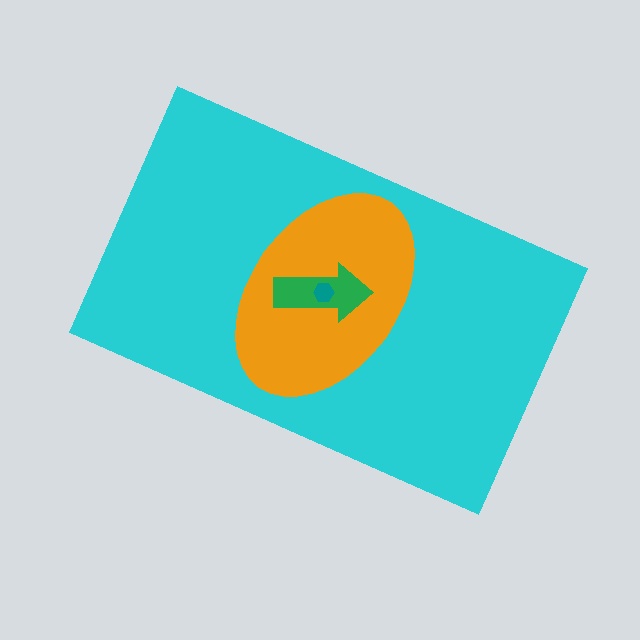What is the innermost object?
The teal hexagon.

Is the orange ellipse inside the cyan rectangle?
Yes.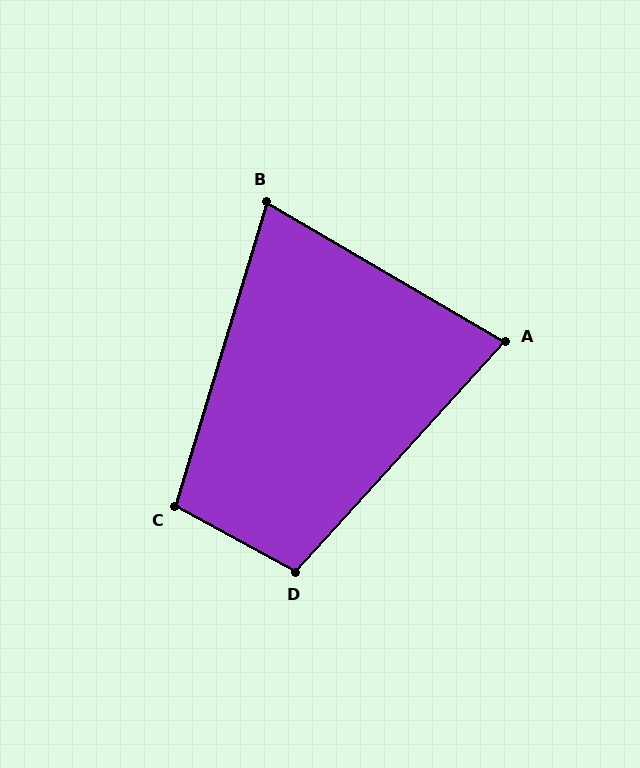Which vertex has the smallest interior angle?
B, at approximately 76 degrees.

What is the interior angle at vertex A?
Approximately 78 degrees (acute).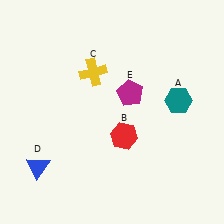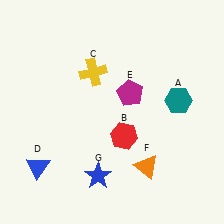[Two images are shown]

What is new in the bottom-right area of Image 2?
An orange triangle (F) was added in the bottom-right area of Image 2.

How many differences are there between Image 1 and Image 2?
There are 2 differences between the two images.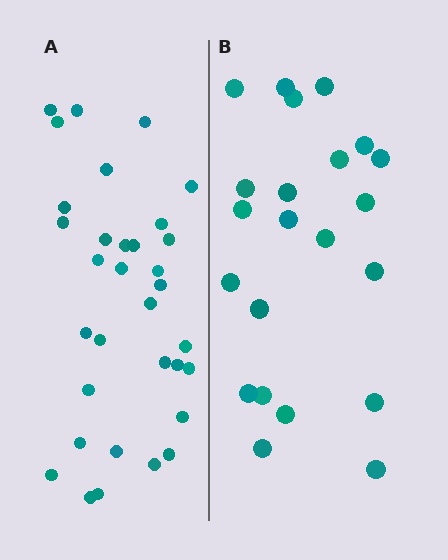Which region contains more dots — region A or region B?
Region A (the left region) has more dots.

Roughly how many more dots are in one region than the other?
Region A has roughly 12 or so more dots than region B.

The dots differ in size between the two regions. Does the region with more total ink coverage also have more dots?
No. Region B has more total ink coverage because its dots are larger, but region A actually contains more individual dots. Total area can be misleading — the number of items is what matters here.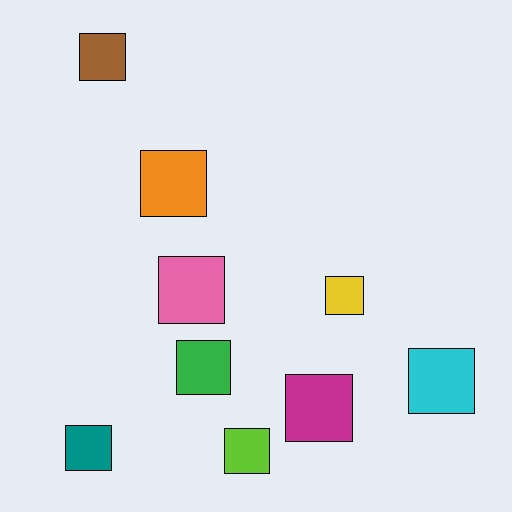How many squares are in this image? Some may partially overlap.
There are 9 squares.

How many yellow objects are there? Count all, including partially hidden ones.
There is 1 yellow object.